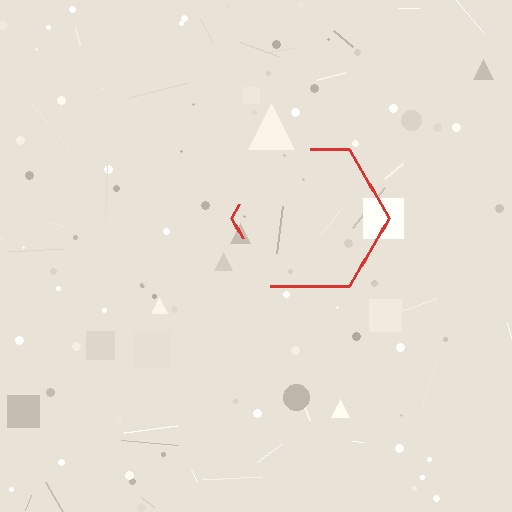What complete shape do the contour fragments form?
The contour fragments form a hexagon.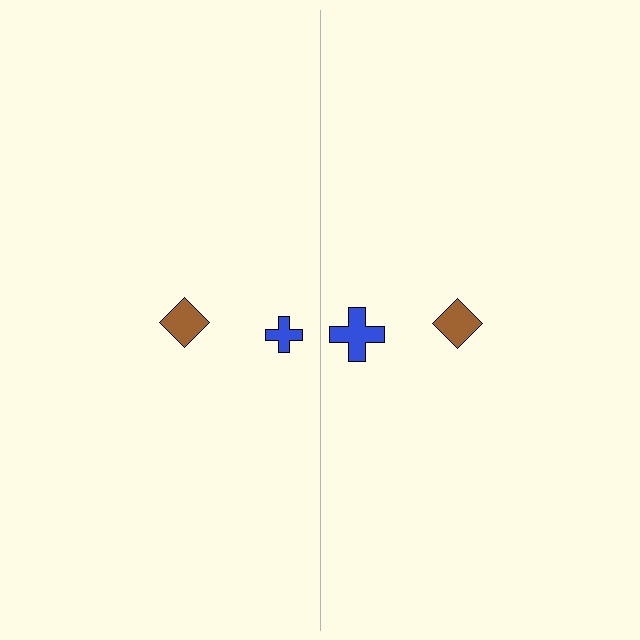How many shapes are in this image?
There are 4 shapes in this image.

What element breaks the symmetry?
The blue cross on the right side has a different size than its mirror counterpart.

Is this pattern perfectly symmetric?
No, the pattern is not perfectly symmetric. The blue cross on the right side has a different size than its mirror counterpart.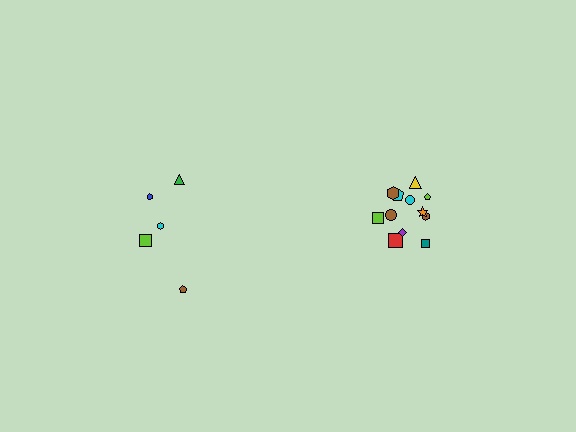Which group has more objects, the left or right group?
The right group.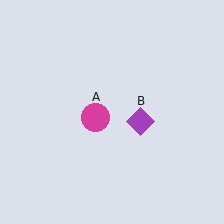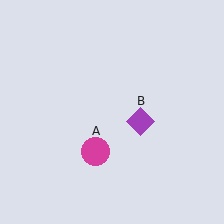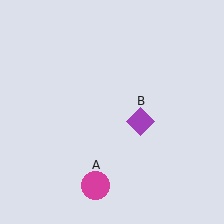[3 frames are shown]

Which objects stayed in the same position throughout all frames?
Purple diamond (object B) remained stationary.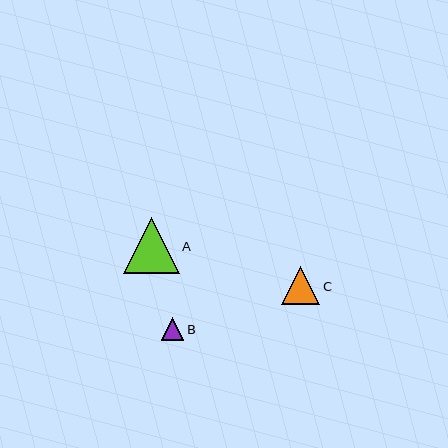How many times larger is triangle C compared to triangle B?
Triangle C is approximately 1.7 times the size of triangle B.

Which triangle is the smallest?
Triangle B is the smallest with a size of approximately 23 pixels.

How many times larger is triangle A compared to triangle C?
Triangle A is approximately 1.5 times the size of triangle C.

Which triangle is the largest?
Triangle A is the largest with a size of approximately 56 pixels.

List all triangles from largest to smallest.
From largest to smallest: A, C, B.